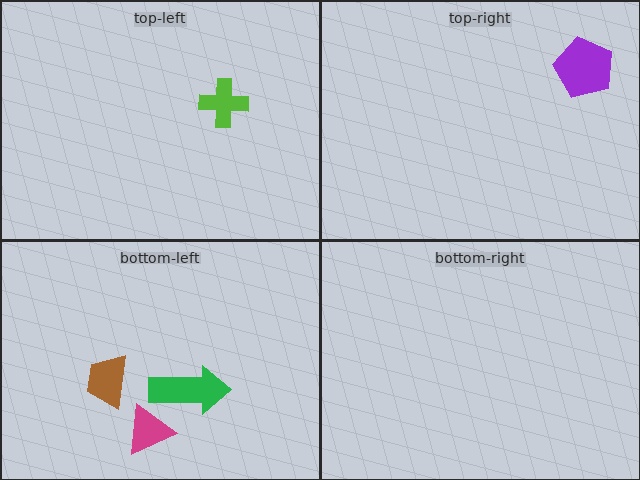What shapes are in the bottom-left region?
The magenta triangle, the green arrow, the brown trapezoid.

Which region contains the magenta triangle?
The bottom-left region.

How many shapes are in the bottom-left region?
3.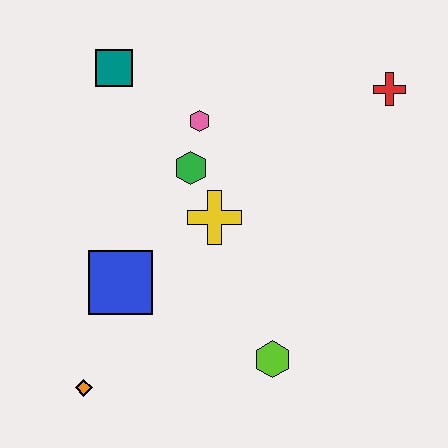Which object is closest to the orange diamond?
The blue square is closest to the orange diamond.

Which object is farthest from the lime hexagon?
The teal square is farthest from the lime hexagon.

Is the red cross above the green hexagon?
Yes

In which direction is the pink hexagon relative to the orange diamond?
The pink hexagon is above the orange diamond.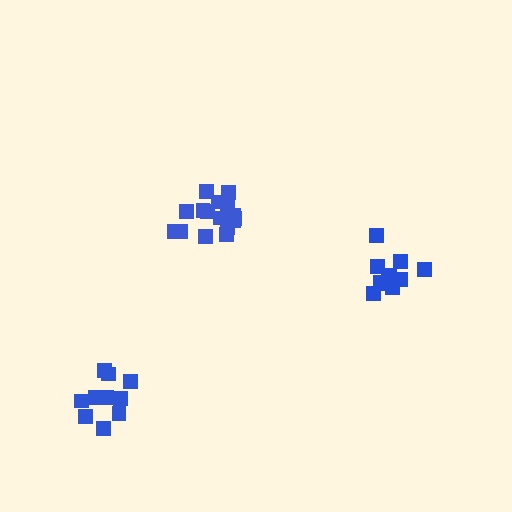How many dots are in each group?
Group 1: 11 dots, Group 2: 16 dots, Group 3: 10 dots (37 total).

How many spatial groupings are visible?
There are 3 spatial groupings.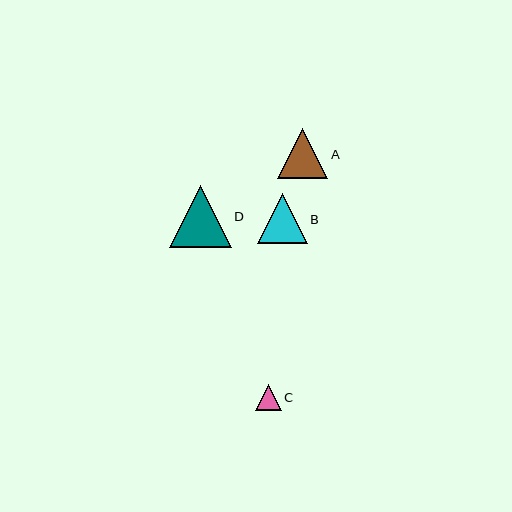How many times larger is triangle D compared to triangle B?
Triangle D is approximately 1.2 times the size of triangle B.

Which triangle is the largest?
Triangle D is the largest with a size of approximately 62 pixels.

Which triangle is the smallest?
Triangle C is the smallest with a size of approximately 26 pixels.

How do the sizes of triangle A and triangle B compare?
Triangle A and triangle B are approximately the same size.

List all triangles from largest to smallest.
From largest to smallest: D, A, B, C.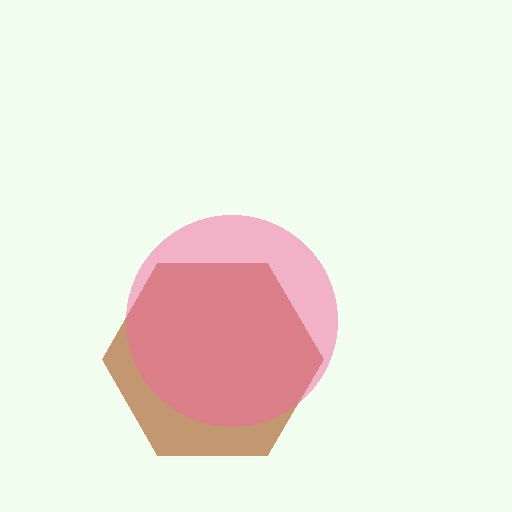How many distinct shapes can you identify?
There are 2 distinct shapes: a brown hexagon, a pink circle.